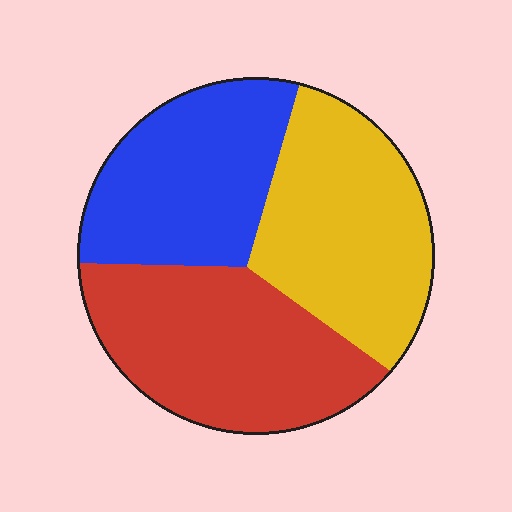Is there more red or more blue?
Red.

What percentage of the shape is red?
Red takes up about three eighths (3/8) of the shape.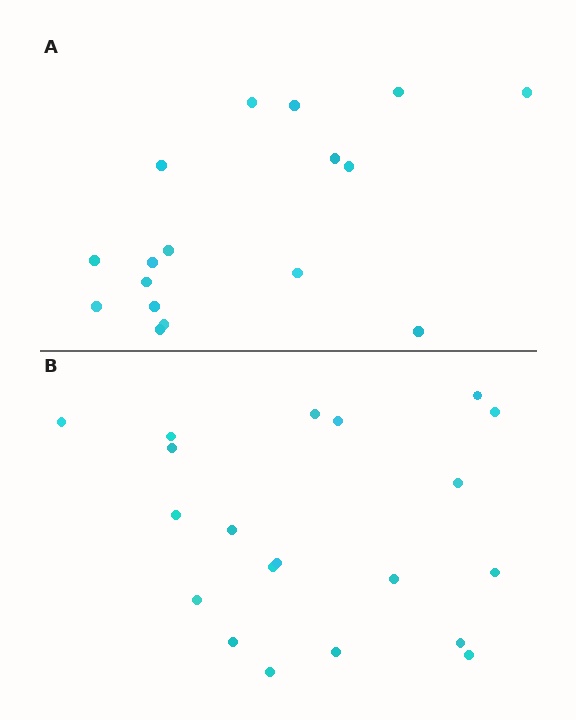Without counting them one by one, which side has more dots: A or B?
Region B (the bottom region) has more dots.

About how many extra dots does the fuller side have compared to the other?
Region B has just a few more — roughly 2 or 3 more dots than region A.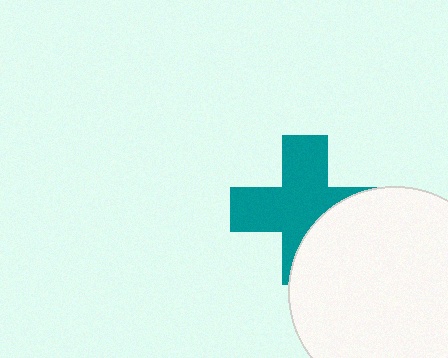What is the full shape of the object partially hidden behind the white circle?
The partially hidden object is a teal cross.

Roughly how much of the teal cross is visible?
Most of it is visible (roughly 66%).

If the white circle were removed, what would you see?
You would see the complete teal cross.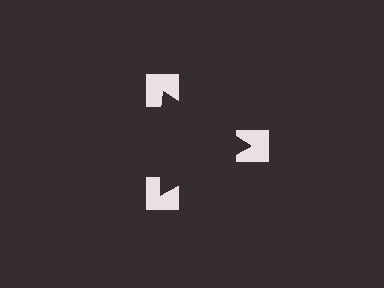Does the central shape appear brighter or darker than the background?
It typically appears slightly darker than the background, even though no actual brightness change is drawn.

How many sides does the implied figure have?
3 sides.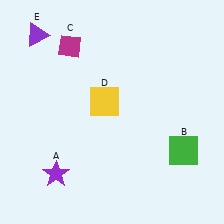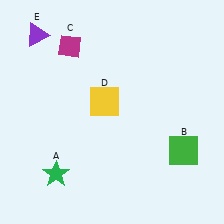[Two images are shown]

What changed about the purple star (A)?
In Image 1, A is purple. In Image 2, it changed to green.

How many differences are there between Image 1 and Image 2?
There is 1 difference between the two images.